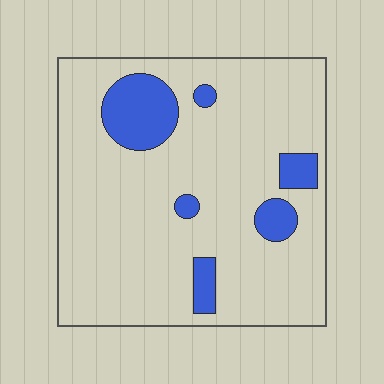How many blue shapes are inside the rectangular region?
6.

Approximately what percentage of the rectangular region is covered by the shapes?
Approximately 15%.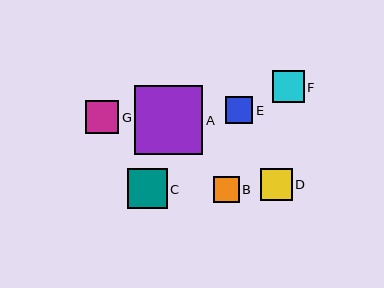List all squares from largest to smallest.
From largest to smallest: A, C, G, F, D, E, B.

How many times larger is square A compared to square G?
Square A is approximately 2.1 times the size of square G.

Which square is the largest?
Square A is the largest with a size of approximately 69 pixels.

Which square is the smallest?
Square B is the smallest with a size of approximately 26 pixels.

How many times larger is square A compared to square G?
Square A is approximately 2.1 times the size of square G.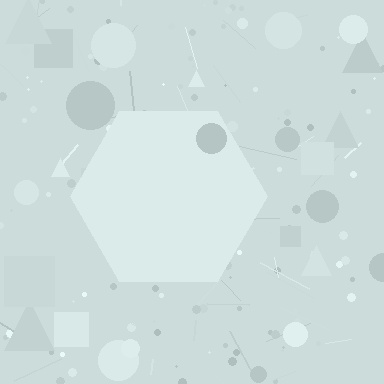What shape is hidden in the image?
A hexagon is hidden in the image.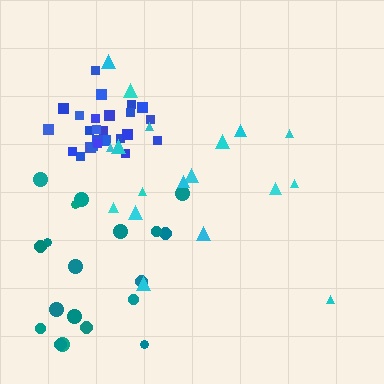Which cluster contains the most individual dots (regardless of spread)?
Blue (25).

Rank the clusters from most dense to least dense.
blue, teal, cyan.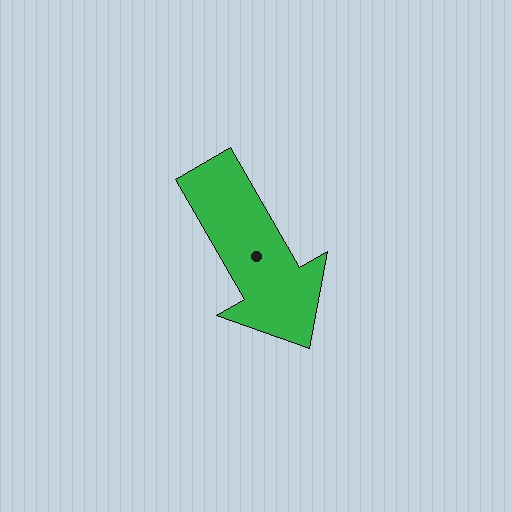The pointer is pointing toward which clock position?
Roughly 5 o'clock.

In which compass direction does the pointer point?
Southeast.